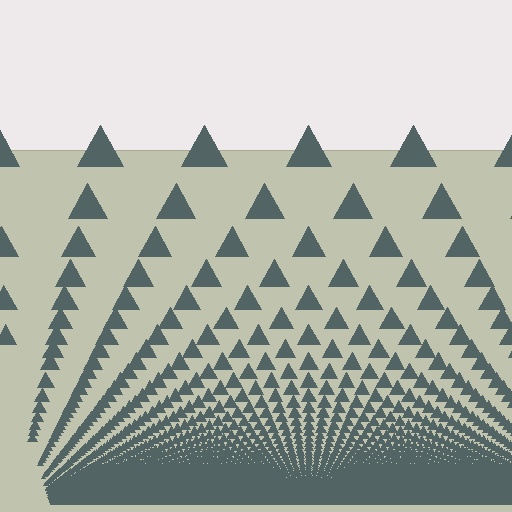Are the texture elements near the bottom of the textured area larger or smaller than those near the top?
Smaller. The gradient is inverted — elements near the bottom are smaller and denser.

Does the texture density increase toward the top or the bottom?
Density increases toward the bottom.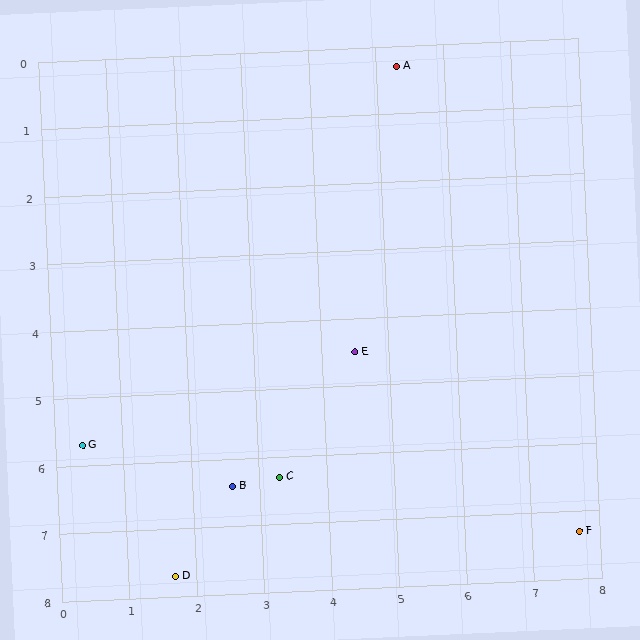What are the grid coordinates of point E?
Point E is at approximately (4.5, 4.5).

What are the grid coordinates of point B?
Point B is at approximately (2.6, 6.4).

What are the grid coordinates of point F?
Point F is at approximately (7.7, 7.3).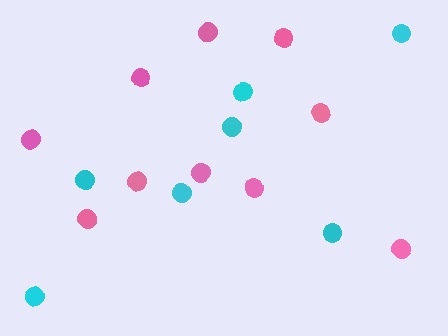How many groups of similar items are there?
There are 2 groups: one group of pink circles (10) and one group of cyan circles (7).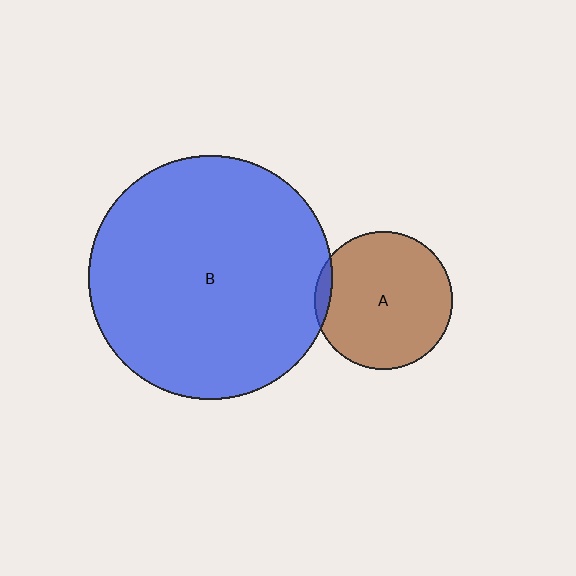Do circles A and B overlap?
Yes.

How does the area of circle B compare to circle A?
Approximately 3.1 times.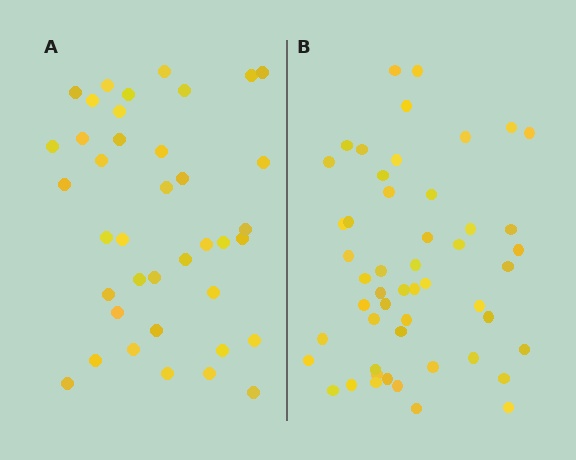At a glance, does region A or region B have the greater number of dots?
Region B (the right region) has more dots.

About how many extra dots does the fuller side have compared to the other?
Region B has roughly 12 or so more dots than region A.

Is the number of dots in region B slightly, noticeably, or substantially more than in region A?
Region B has noticeably more, but not dramatically so. The ratio is roughly 1.3 to 1.